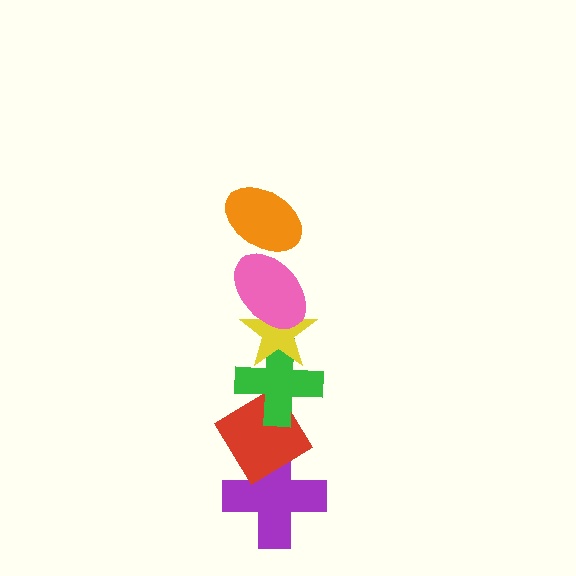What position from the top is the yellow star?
The yellow star is 3rd from the top.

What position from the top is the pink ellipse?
The pink ellipse is 2nd from the top.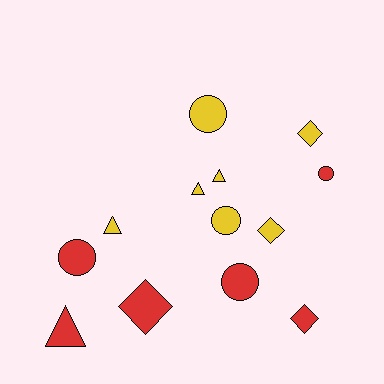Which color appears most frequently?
Yellow, with 7 objects.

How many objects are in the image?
There are 13 objects.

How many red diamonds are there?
There are 2 red diamonds.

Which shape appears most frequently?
Circle, with 5 objects.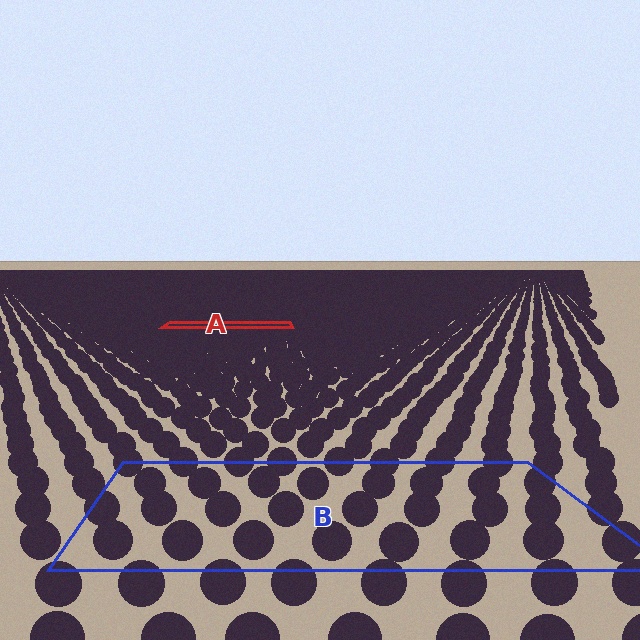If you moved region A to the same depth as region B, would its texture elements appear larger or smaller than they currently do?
They would appear larger. At a closer depth, the same texture elements are projected at a bigger on-screen size.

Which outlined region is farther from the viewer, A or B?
Region A is farther from the viewer — the texture elements inside it appear smaller and more densely packed.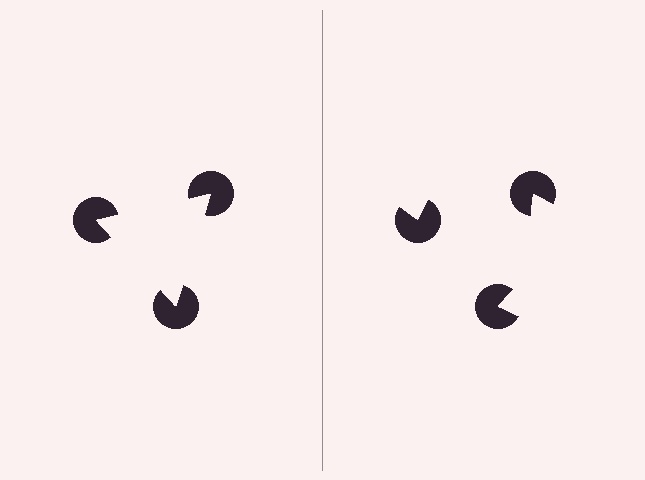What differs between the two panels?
The pac-man discs are positioned identically on both sides; only the wedge orientations differ. On the left they align to a triangle; on the right they are misaligned.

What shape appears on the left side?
An illusory triangle.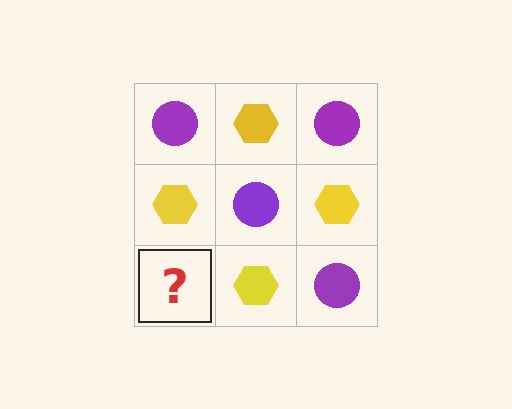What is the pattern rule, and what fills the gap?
The rule is that it alternates purple circle and yellow hexagon in a checkerboard pattern. The gap should be filled with a purple circle.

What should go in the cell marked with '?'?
The missing cell should contain a purple circle.